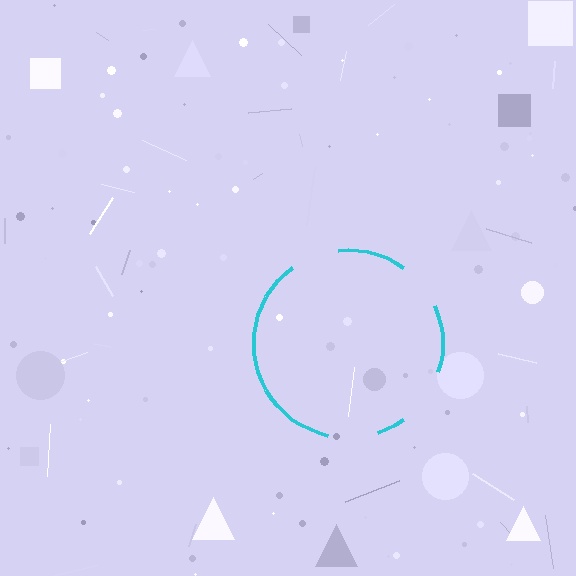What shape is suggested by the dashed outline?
The dashed outline suggests a circle.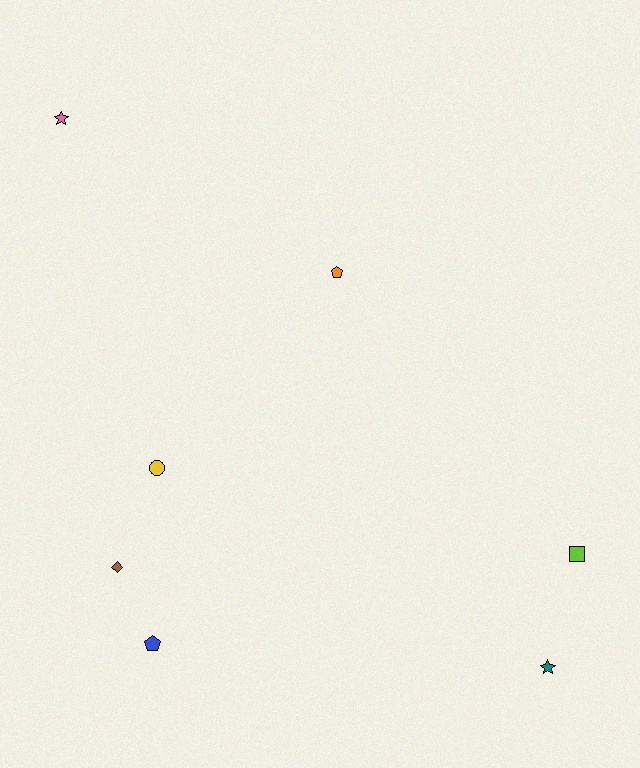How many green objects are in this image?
There are no green objects.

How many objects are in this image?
There are 7 objects.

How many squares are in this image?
There is 1 square.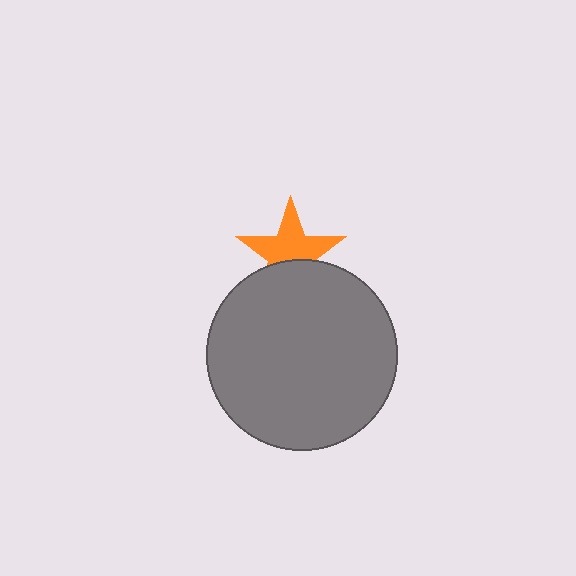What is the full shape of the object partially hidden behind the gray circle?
The partially hidden object is an orange star.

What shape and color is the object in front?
The object in front is a gray circle.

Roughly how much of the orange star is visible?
About half of it is visible (roughly 63%).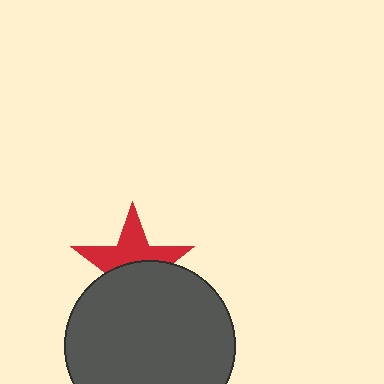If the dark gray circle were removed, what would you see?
You would see the complete red star.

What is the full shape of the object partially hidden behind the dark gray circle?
The partially hidden object is a red star.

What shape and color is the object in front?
The object in front is a dark gray circle.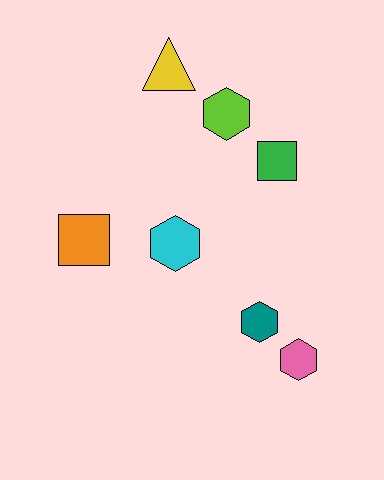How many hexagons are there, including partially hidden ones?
There are 4 hexagons.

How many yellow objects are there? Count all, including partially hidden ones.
There is 1 yellow object.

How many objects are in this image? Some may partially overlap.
There are 7 objects.